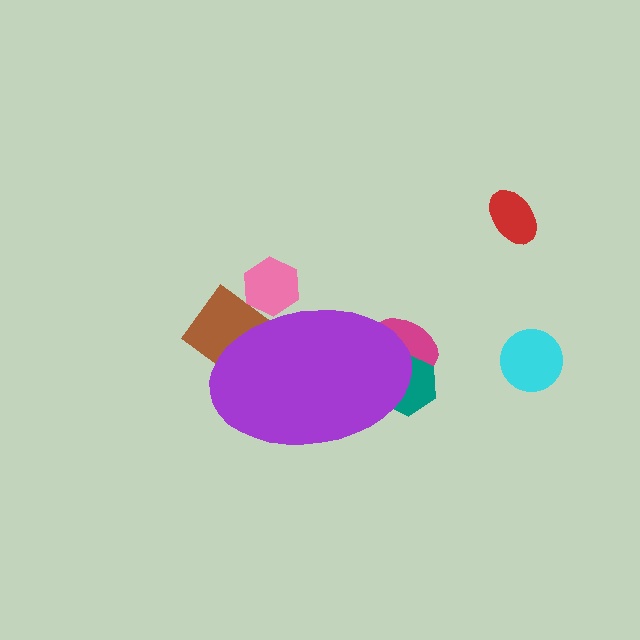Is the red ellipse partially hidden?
No, the red ellipse is fully visible.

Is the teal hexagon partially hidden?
Yes, the teal hexagon is partially hidden behind the purple ellipse.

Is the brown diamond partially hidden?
Yes, the brown diamond is partially hidden behind the purple ellipse.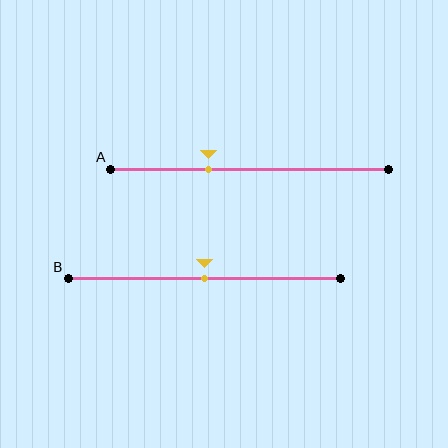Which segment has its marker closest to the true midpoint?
Segment B has its marker closest to the true midpoint.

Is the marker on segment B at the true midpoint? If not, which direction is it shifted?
Yes, the marker on segment B is at the true midpoint.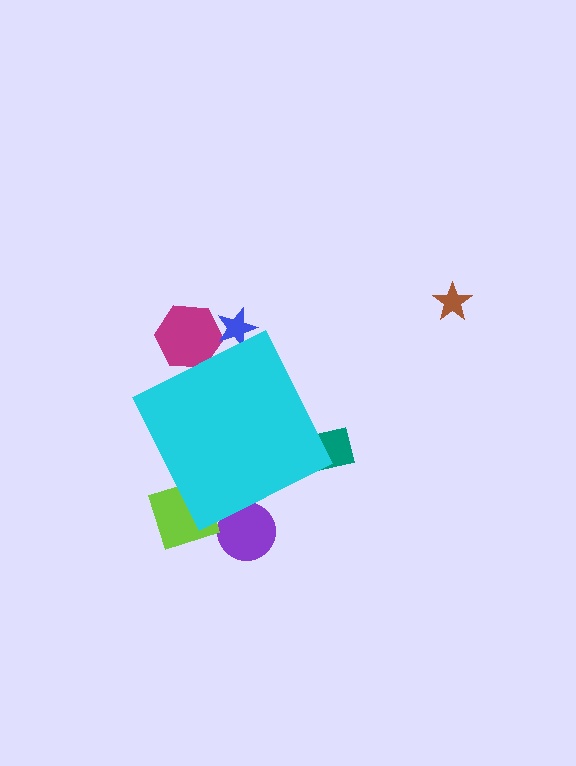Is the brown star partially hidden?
No, the brown star is fully visible.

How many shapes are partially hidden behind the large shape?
5 shapes are partially hidden.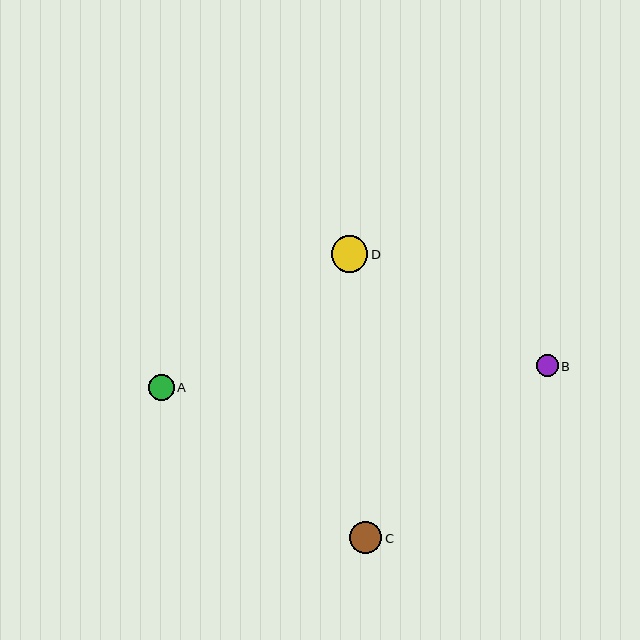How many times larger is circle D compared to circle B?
Circle D is approximately 1.6 times the size of circle B.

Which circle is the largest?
Circle D is the largest with a size of approximately 36 pixels.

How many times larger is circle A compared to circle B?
Circle A is approximately 1.1 times the size of circle B.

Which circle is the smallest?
Circle B is the smallest with a size of approximately 22 pixels.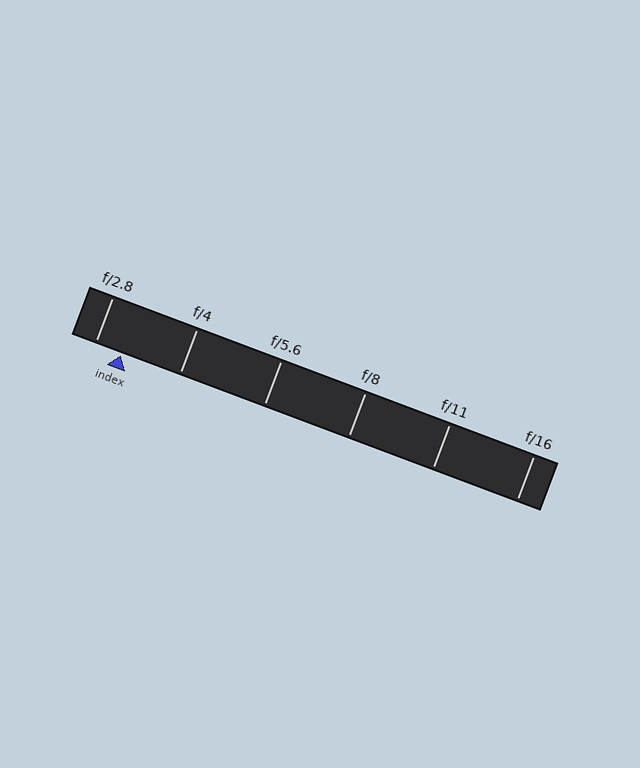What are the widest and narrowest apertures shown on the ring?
The widest aperture shown is f/2.8 and the narrowest is f/16.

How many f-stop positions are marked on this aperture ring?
There are 6 f-stop positions marked.